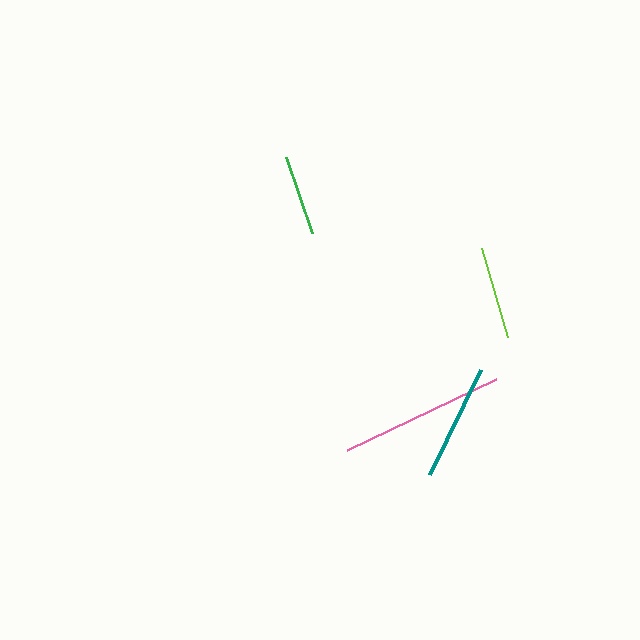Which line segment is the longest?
The pink line is the longest at approximately 165 pixels.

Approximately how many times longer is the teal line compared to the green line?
The teal line is approximately 1.5 times the length of the green line.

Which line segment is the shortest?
The green line is the shortest at approximately 80 pixels.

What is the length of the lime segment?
The lime segment is approximately 93 pixels long.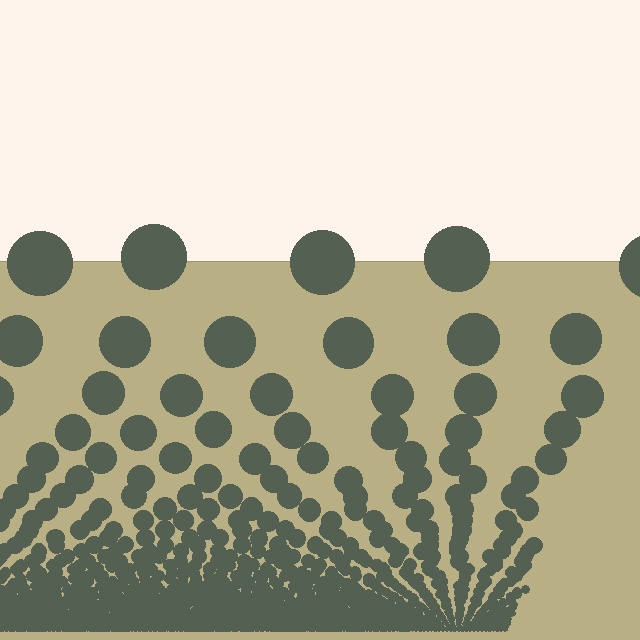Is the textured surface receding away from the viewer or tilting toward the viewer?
The surface appears to tilt toward the viewer. Texture elements get larger and sparser toward the top.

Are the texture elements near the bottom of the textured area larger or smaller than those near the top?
Smaller. The gradient is inverted — elements near the bottom are smaller and denser.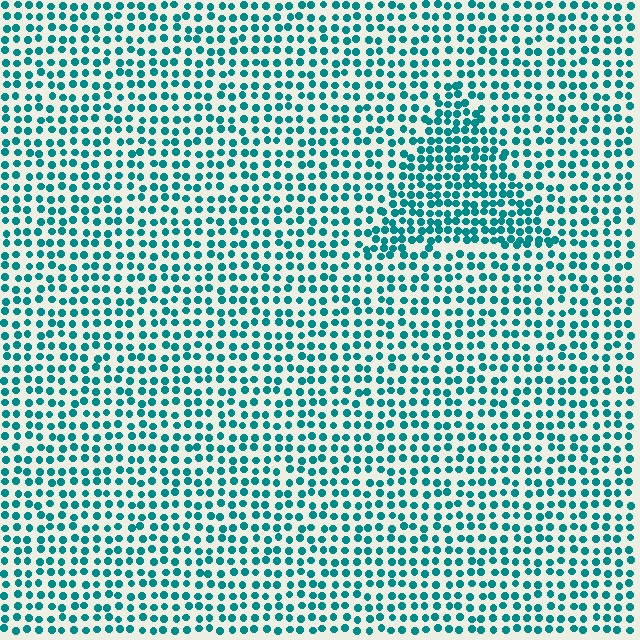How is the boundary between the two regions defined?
The boundary is defined by a change in element density (approximately 1.6x ratio). All elements are the same color, size, and shape.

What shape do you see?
I see a triangle.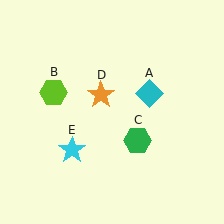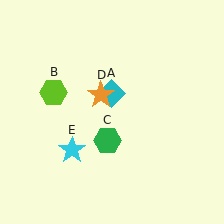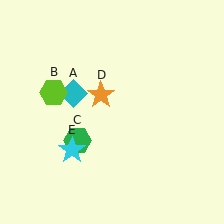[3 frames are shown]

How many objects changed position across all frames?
2 objects changed position: cyan diamond (object A), green hexagon (object C).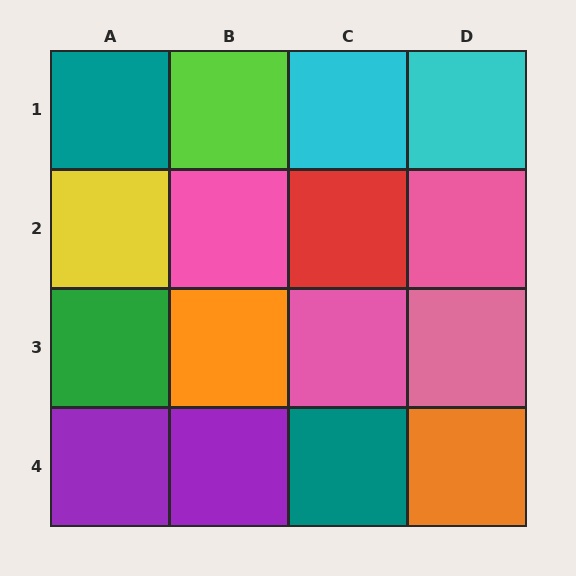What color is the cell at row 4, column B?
Purple.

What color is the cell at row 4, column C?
Teal.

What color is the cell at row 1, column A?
Teal.